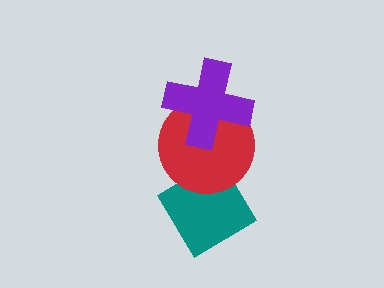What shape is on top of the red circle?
The purple cross is on top of the red circle.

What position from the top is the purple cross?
The purple cross is 1st from the top.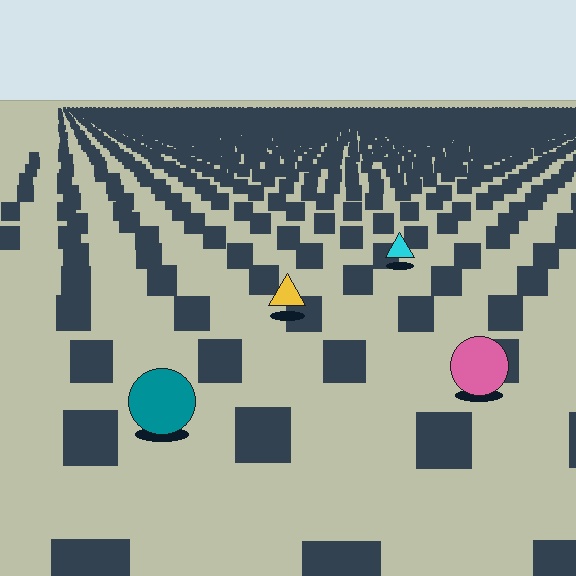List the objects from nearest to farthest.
From nearest to farthest: the teal circle, the pink circle, the yellow triangle, the cyan triangle.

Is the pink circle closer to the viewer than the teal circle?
No. The teal circle is closer — you can tell from the texture gradient: the ground texture is coarser near it.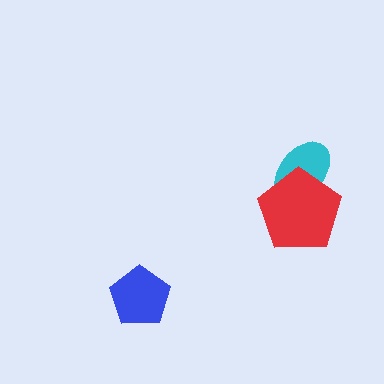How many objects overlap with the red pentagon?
1 object overlaps with the red pentagon.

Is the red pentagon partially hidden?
No, no other shape covers it.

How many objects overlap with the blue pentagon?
0 objects overlap with the blue pentagon.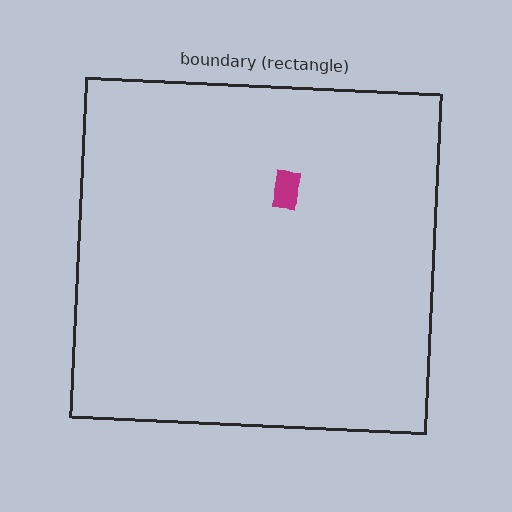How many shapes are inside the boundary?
1 inside, 0 outside.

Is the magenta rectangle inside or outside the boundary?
Inside.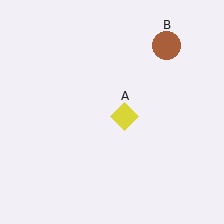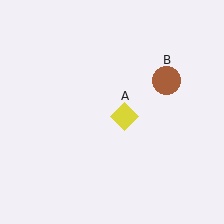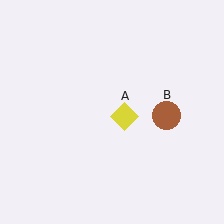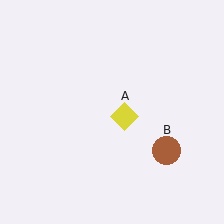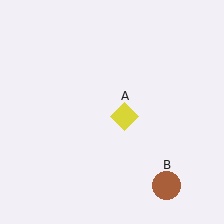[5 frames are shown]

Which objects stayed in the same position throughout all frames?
Yellow diamond (object A) remained stationary.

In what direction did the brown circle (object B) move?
The brown circle (object B) moved down.